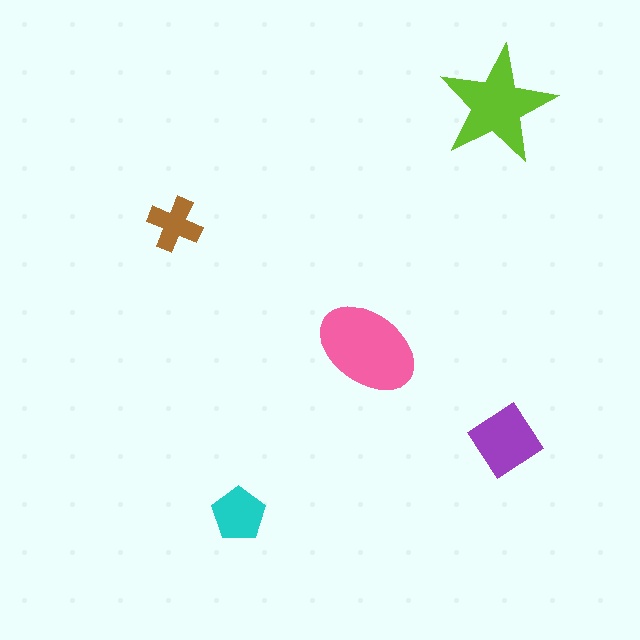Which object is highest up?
The lime star is topmost.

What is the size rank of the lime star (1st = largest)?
2nd.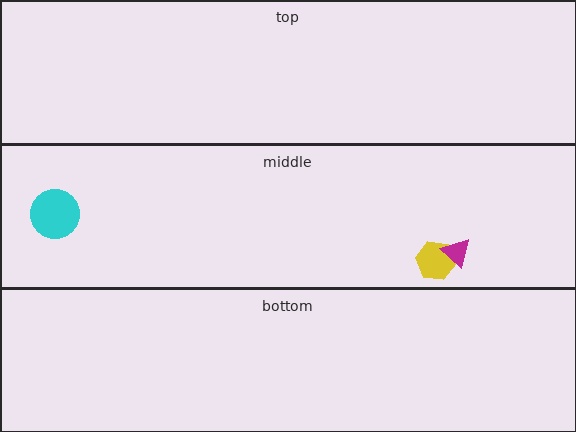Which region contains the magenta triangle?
The middle region.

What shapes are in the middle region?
The yellow hexagon, the cyan circle, the magenta triangle.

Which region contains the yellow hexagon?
The middle region.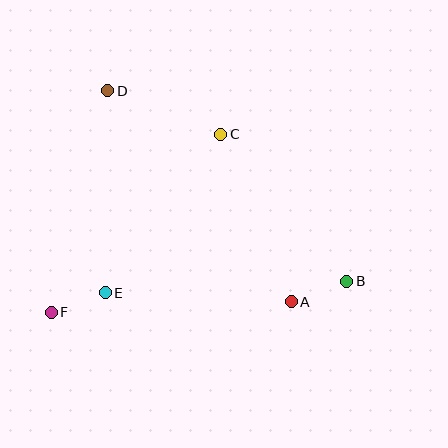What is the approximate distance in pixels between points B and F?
The distance between B and F is approximately 297 pixels.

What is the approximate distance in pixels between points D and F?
The distance between D and F is approximately 229 pixels.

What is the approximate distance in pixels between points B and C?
The distance between B and C is approximately 194 pixels.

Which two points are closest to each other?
Points E and F are closest to each other.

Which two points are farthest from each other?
Points B and D are farthest from each other.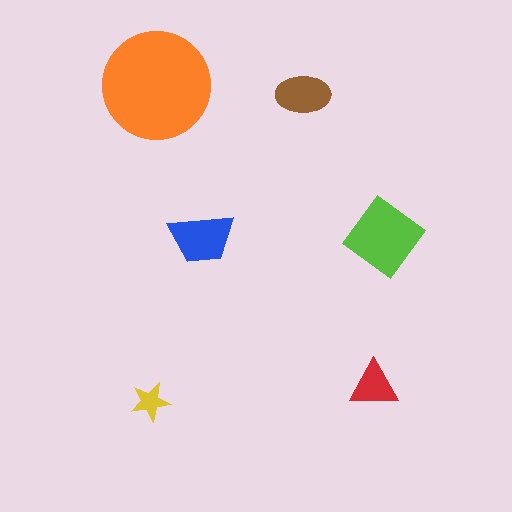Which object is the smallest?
The yellow star.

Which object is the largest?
The orange circle.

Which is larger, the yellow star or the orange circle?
The orange circle.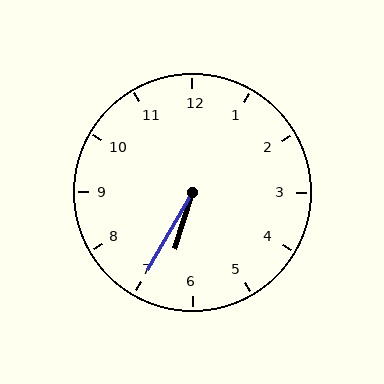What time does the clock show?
6:35.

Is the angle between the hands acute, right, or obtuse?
It is acute.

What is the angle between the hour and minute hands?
Approximately 12 degrees.